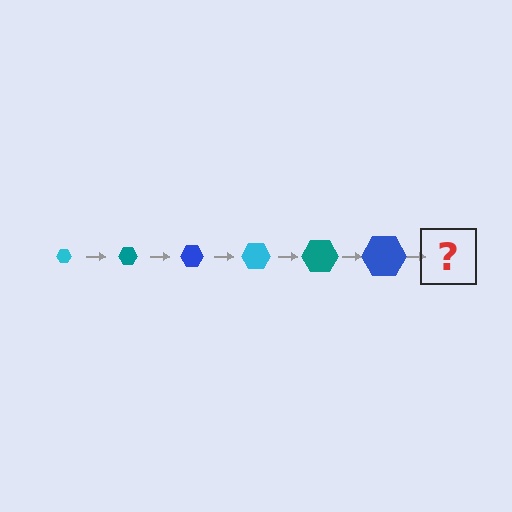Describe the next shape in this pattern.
It should be a cyan hexagon, larger than the previous one.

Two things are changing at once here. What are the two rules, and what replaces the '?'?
The two rules are that the hexagon grows larger each step and the color cycles through cyan, teal, and blue. The '?' should be a cyan hexagon, larger than the previous one.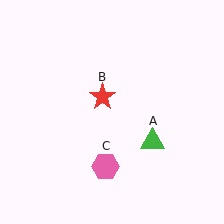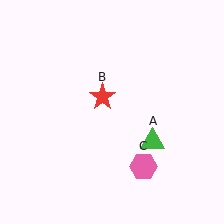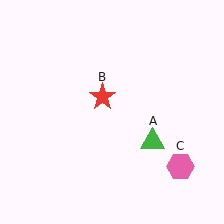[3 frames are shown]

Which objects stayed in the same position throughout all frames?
Green triangle (object A) and red star (object B) remained stationary.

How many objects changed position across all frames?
1 object changed position: pink hexagon (object C).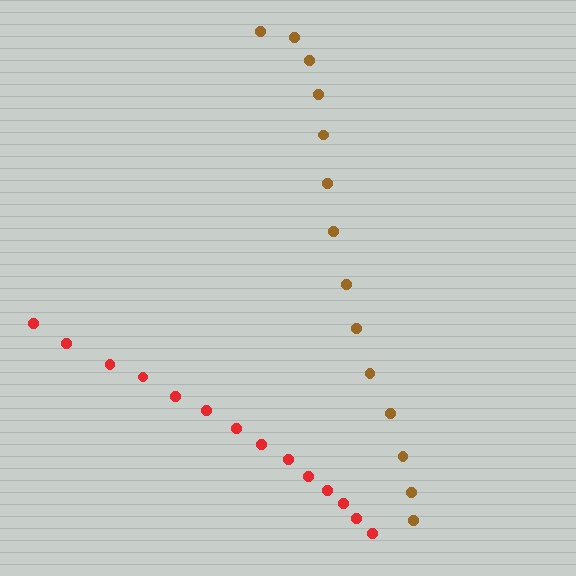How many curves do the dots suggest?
There are 2 distinct paths.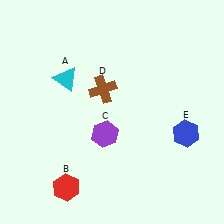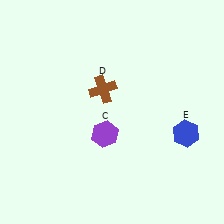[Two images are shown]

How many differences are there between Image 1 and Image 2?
There are 2 differences between the two images.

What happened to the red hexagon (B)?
The red hexagon (B) was removed in Image 2. It was in the bottom-left area of Image 1.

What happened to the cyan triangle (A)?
The cyan triangle (A) was removed in Image 2. It was in the top-left area of Image 1.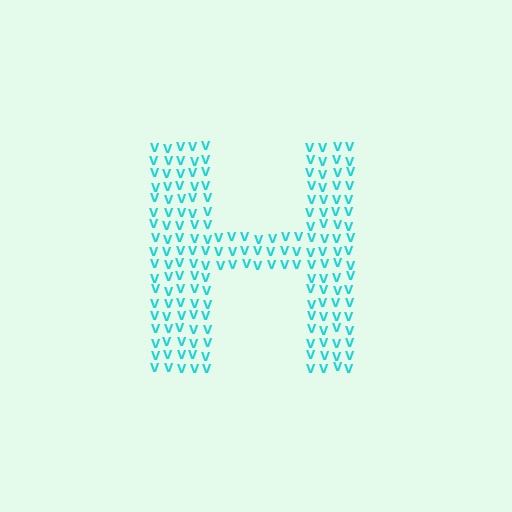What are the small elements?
The small elements are letter V's.